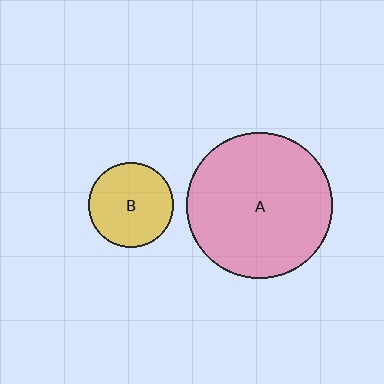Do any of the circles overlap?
No, none of the circles overlap.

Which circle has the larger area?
Circle A (pink).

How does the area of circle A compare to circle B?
Approximately 2.9 times.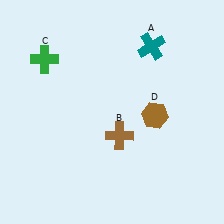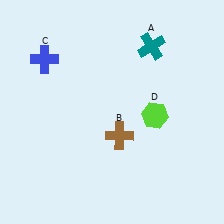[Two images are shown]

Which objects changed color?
C changed from green to blue. D changed from brown to lime.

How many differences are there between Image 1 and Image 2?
There are 2 differences between the two images.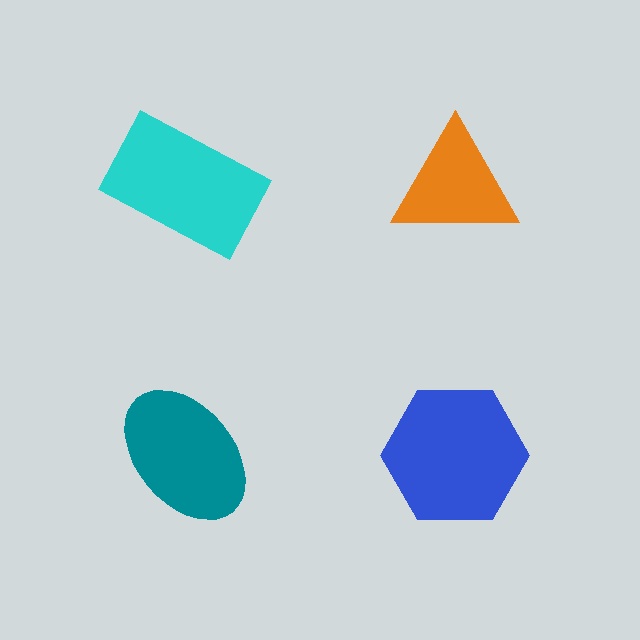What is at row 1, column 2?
An orange triangle.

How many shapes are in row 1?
2 shapes.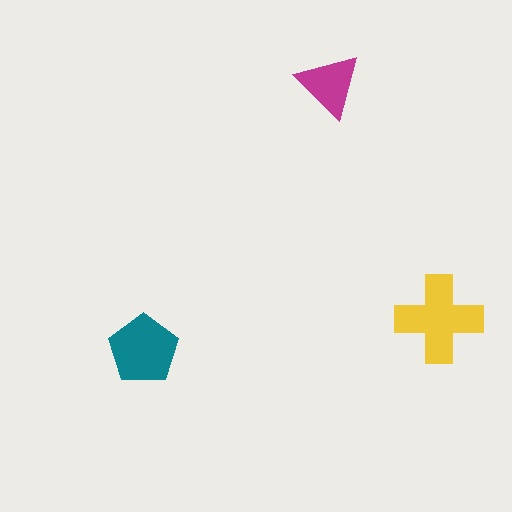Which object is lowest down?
The teal pentagon is bottommost.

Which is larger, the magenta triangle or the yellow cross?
The yellow cross.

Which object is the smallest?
The magenta triangle.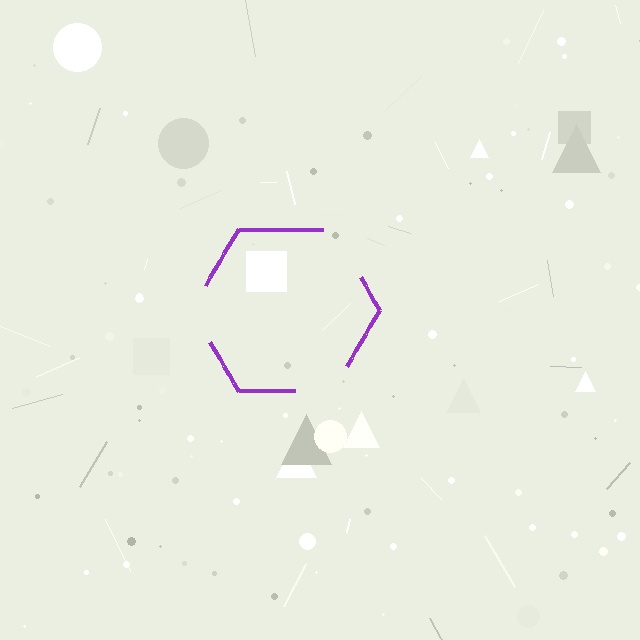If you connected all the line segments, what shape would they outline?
They would outline a hexagon.